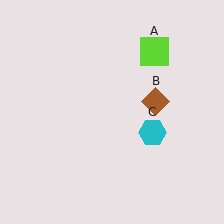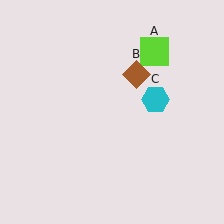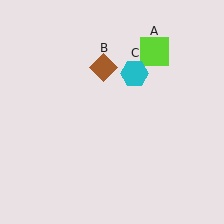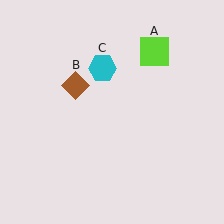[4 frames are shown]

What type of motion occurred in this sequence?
The brown diamond (object B), cyan hexagon (object C) rotated counterclockwise around the center of the scene.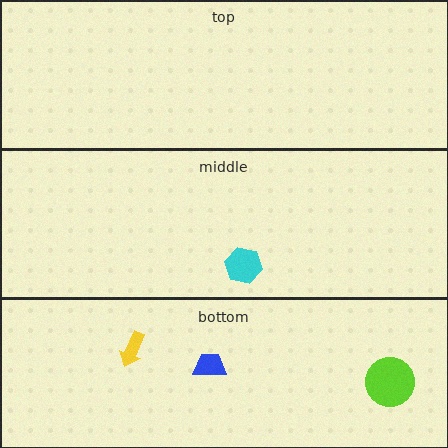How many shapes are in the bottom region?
3.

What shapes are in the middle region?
The cyan hexagon.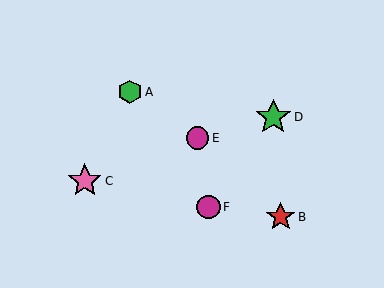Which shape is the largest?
The green star (labeled D) is the largest.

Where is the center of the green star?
The center of the green star is at (273, 117).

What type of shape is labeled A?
Shape A is a green hexagon.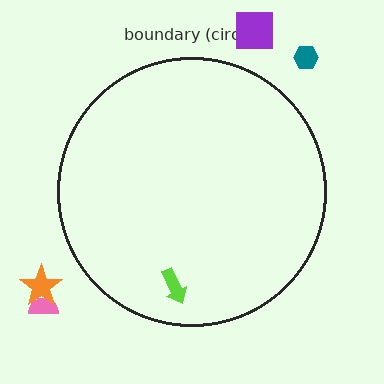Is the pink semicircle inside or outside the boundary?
Outside.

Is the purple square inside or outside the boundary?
Outside.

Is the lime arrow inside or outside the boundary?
Inside.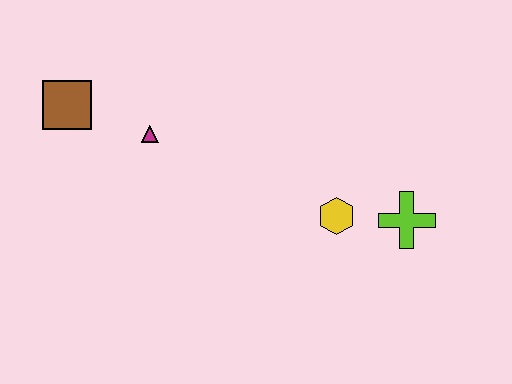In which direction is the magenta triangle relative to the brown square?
The magenta triangle is to the right of the brown square.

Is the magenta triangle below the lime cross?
No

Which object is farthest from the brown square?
The lime cross is farthest from the brown square.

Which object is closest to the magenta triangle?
The brown square is closest to the magenta triangle.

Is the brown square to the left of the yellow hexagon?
Yes